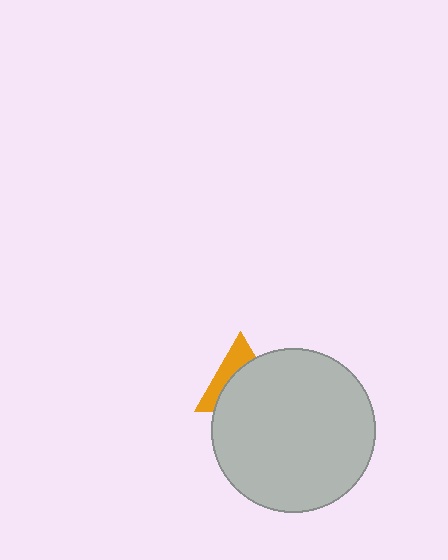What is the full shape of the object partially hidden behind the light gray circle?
The partially hidden object is an orange triangle.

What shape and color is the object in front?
The object in front is a light gray circle.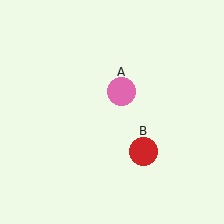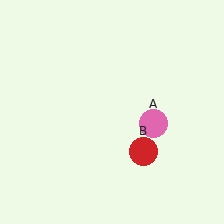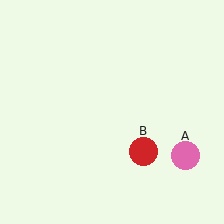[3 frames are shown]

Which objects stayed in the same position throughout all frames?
Red circle (object B) remained stationary.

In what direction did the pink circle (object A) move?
The pink circle (object A) moved down and to the right.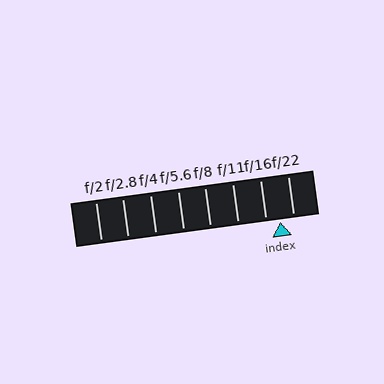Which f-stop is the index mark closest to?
The index mark is closest to f/22.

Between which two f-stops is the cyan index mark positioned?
The index mark is between f/16 and f/22.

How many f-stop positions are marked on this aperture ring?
There are 8 f-stop positions marked.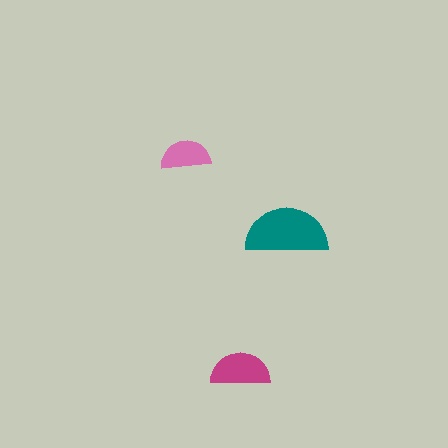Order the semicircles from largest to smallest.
the teal one, the magenta one, the pink one.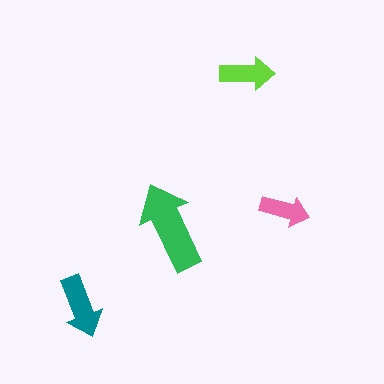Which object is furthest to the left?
The teal arrow is leftmost.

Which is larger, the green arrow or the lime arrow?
The green one.